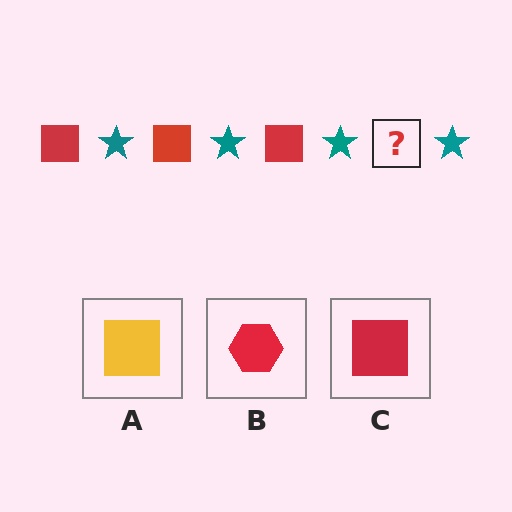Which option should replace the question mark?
Option C.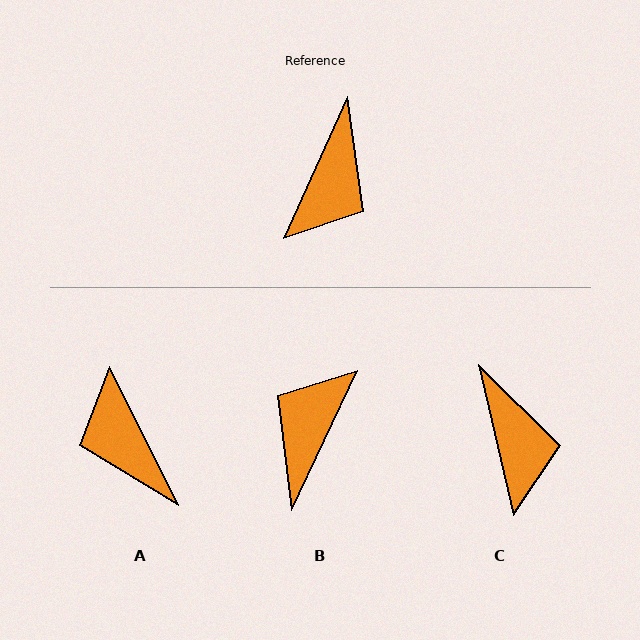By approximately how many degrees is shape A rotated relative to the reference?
Approximately 129 degrees clockwise.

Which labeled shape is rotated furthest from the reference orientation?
B, about 179 degrees away.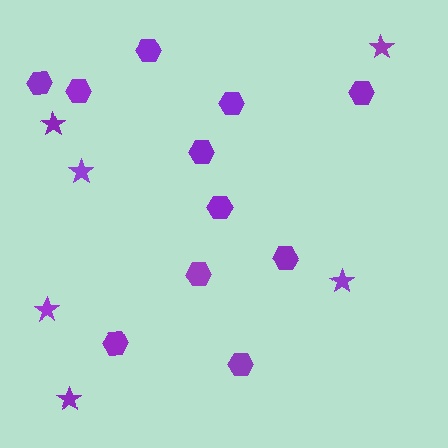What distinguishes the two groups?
There are 2 groups: one group of hexagons (11) and one group of stars (6).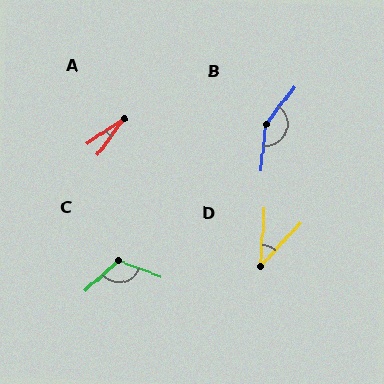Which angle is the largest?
B, at approximately 149 degrees.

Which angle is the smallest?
A, at approximately 20 degrees.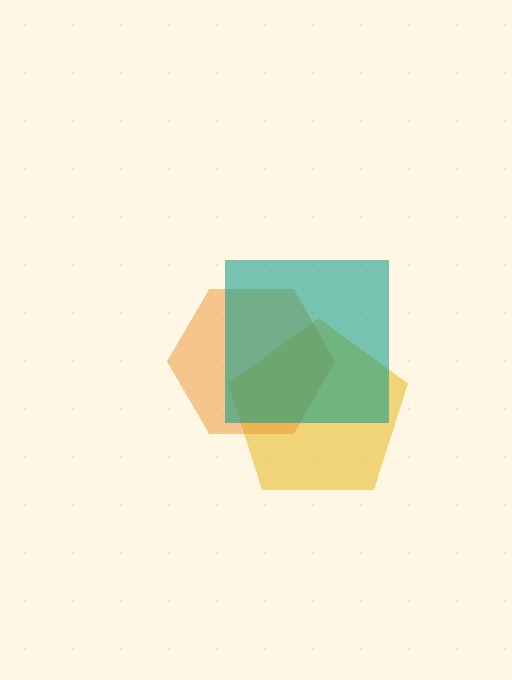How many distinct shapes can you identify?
There are 3 distinct shapes: a yellow pentagon, an orange hexagon, a teal square.